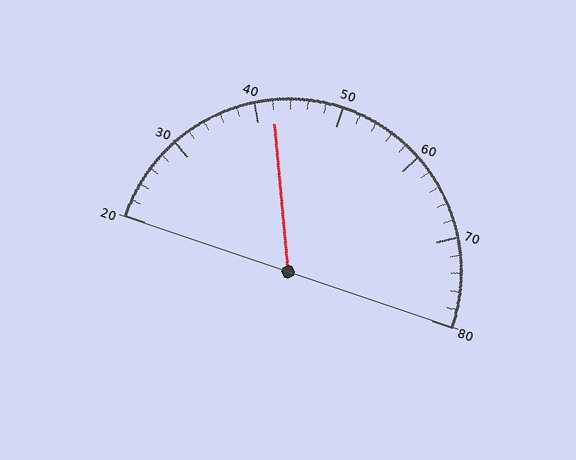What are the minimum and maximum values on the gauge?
The gauge ranges from 20 to 80.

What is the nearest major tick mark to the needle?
The nearest major tick mark is 40.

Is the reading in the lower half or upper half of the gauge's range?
The reading is in the lower half of the range (20 to 80).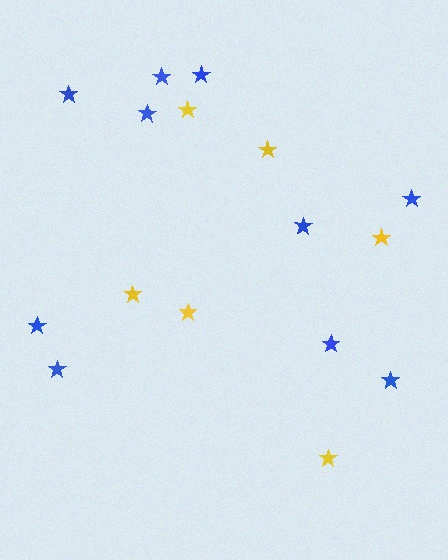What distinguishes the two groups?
There are 2 groups: one group of yellow stars (6) and one group of blue stars (10).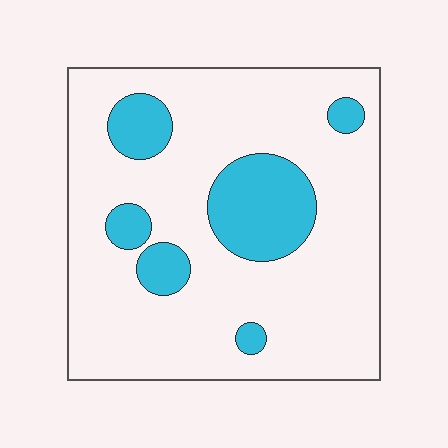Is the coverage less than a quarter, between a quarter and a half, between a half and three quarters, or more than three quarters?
Less than a quarter.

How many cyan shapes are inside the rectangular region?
6.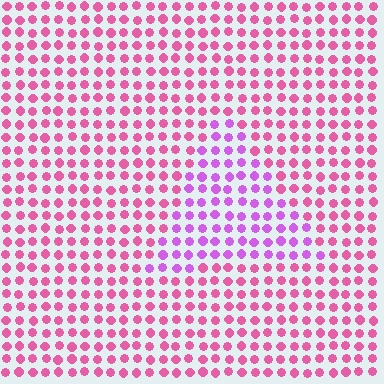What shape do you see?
I see a triangle.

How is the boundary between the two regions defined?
The boundary is defined purely by a slight shift in hue (about 37 degrees). Spacing, size, and orientation are identical on both sides.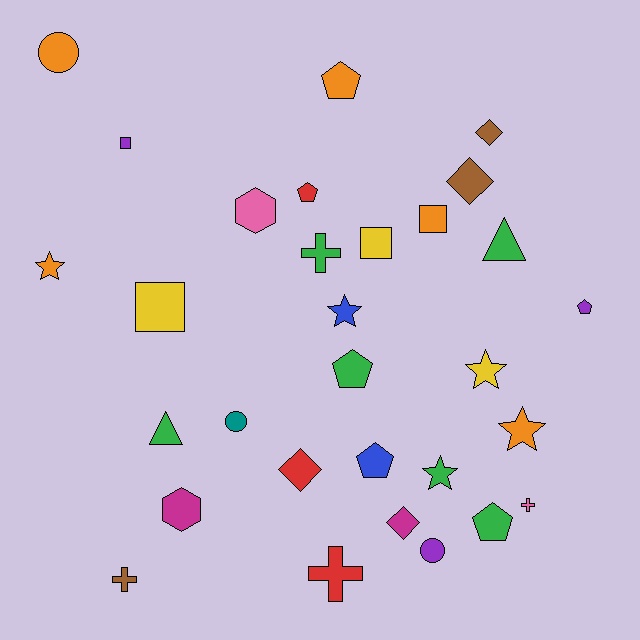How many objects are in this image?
There are 30 objects.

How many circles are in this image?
There are 3 circles.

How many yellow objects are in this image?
There are 3 yellow objects.